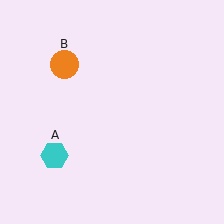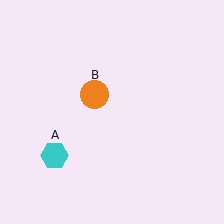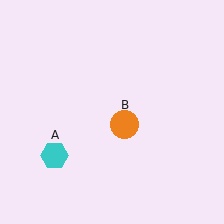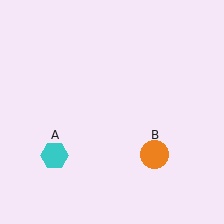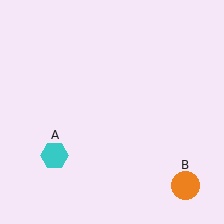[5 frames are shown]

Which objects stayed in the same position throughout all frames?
Cyan hexagon (object A) remained stationary.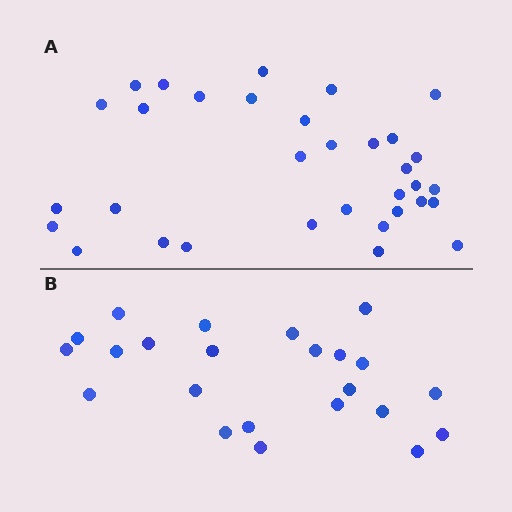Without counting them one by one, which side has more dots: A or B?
Region A (the top region) has more dots.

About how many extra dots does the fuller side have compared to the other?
Region A has roughly 10 or so more dots than region B.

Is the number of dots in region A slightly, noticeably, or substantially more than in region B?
Region A has noticeably more, but not dramatically so. The ratio is roughly 1.4 to 1.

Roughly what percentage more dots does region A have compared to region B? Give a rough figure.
About 45% more.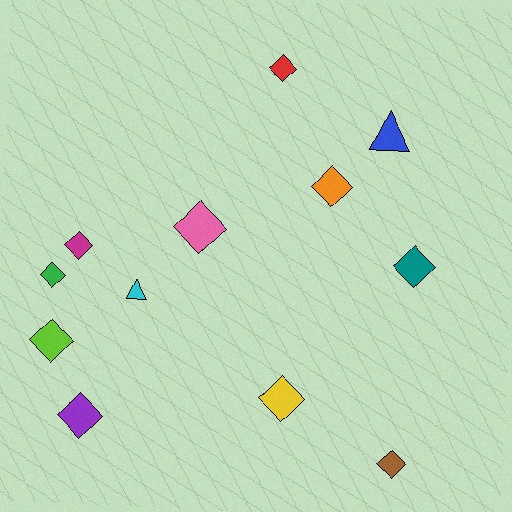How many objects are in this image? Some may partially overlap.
There are 12 objects.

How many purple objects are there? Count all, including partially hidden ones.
There is 1 purple object.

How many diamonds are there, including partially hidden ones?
There are 10 diamonds.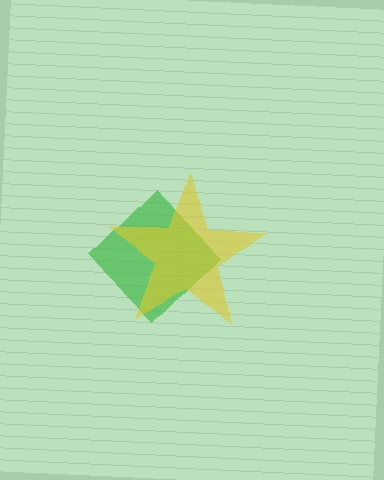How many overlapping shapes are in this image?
There are 2 overlapping shapes in the image.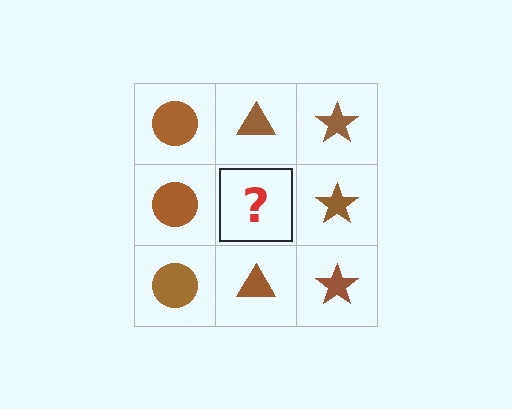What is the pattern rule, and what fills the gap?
The rule is that each column has a consistent shape. The gap should be filled with a brown triangle.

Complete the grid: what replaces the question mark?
The question mark should be replaced with a brown triangle.